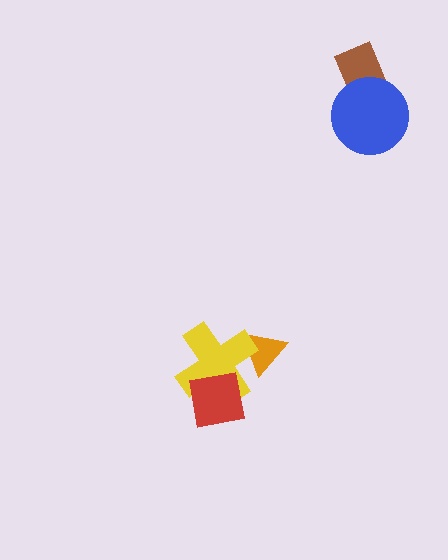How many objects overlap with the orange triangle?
1 object overlaps with the orange triangle.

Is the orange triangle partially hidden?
Yes, it is partially covered by another shape.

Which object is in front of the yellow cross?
The red square is in front of the yellow cross.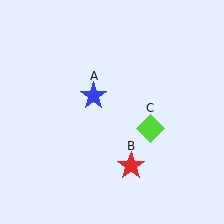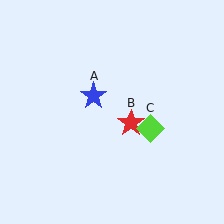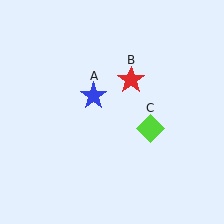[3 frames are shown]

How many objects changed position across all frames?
1 object changed position: red star (object B).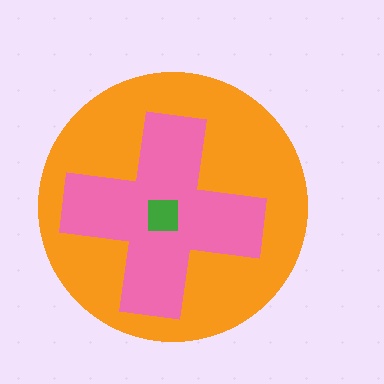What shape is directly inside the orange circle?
The pink cross.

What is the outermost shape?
The orange circle.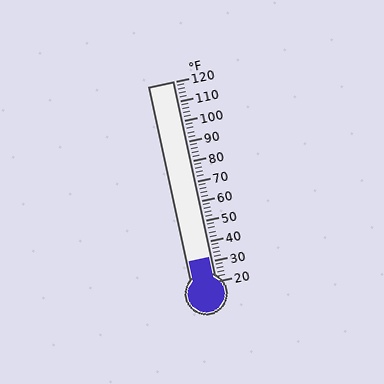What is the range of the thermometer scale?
The thermometer scale ranges from 20°F to 120°F.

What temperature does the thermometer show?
The thermometer shows approximately 32°F.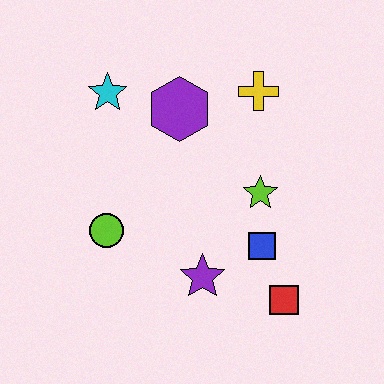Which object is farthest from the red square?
The cyan star is farthest from the red square.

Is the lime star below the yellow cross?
Yes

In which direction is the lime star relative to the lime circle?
The lime star is to the right of the lime circle.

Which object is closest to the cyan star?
The purple hexagon is closest to the cyan star.